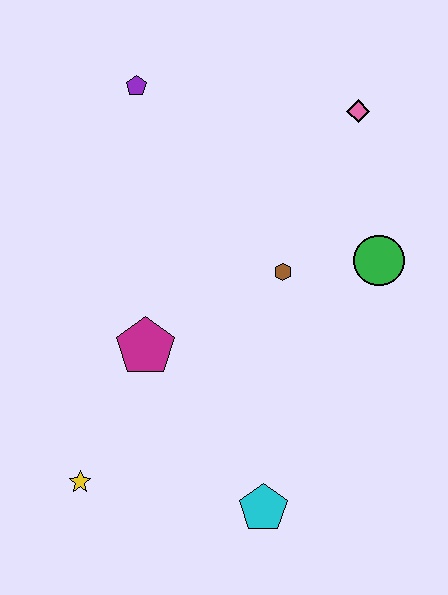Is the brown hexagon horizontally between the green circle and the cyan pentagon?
Yes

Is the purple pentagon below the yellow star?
No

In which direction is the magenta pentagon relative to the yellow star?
The magenta pentagon is above the yellow star.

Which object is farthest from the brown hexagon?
The yellow star is farthest from the brown hexagon.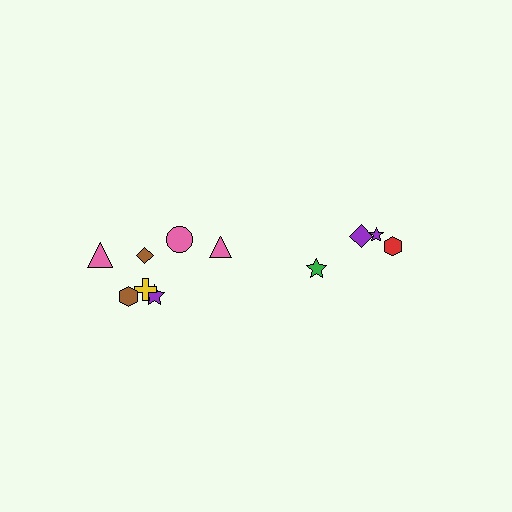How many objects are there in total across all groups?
There are 11 objects.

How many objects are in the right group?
There are 4 objects.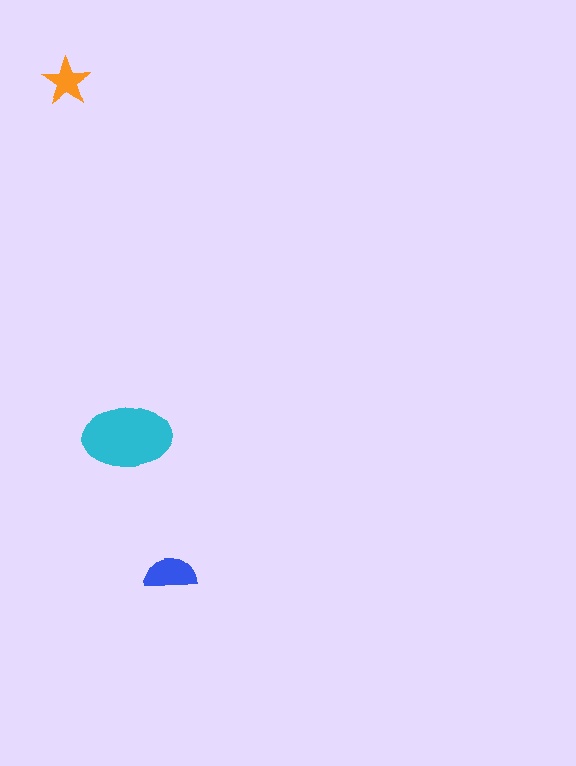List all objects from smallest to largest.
The orange star, the blue semicircle, the cyan ellipse.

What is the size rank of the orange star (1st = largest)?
3rd.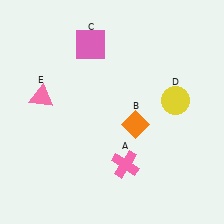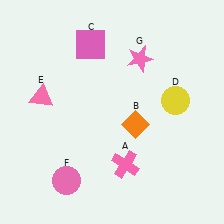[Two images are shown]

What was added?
A pink circle (F), a pink star (G) were added in Image 2.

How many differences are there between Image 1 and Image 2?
There are 2 differences between the two images.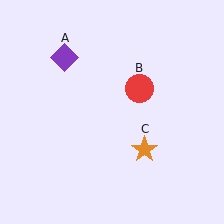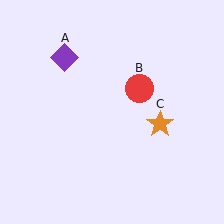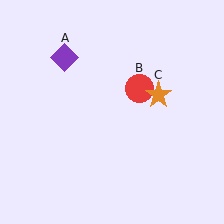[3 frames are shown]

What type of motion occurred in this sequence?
The orange star (object C) rotated counterclockwise around the center of the scene.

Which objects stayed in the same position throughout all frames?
Purple diamond (object A) and red circle (object B) remained stationary.